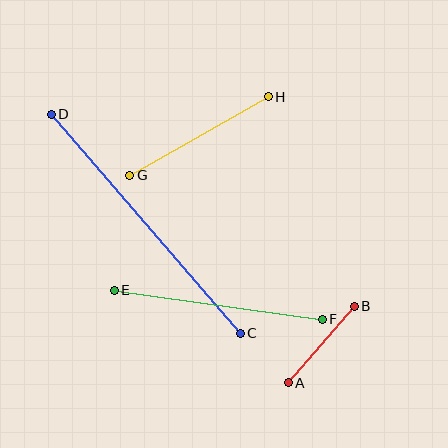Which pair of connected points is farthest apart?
Points C and D are farthest apart.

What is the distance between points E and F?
The distance is approximately 210 pixels.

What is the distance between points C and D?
The distance is approximately 289 pixels.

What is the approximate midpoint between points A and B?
The midpoint is at approximately (321, 344) pixels.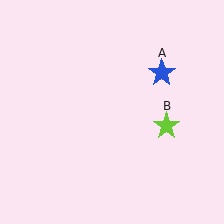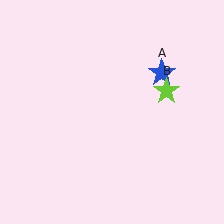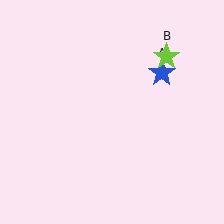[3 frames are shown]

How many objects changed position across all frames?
1 object changed position: lime star (object B).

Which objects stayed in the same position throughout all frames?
Blue star (object A) remained stationary.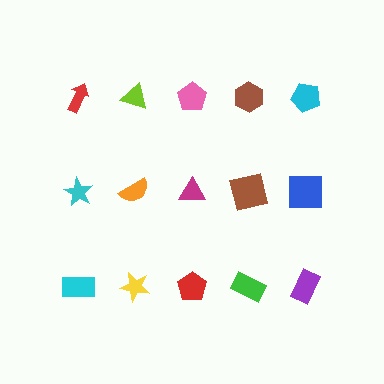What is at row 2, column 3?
A magenta triangle.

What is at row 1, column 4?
A brown hexagon.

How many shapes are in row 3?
5 shapes.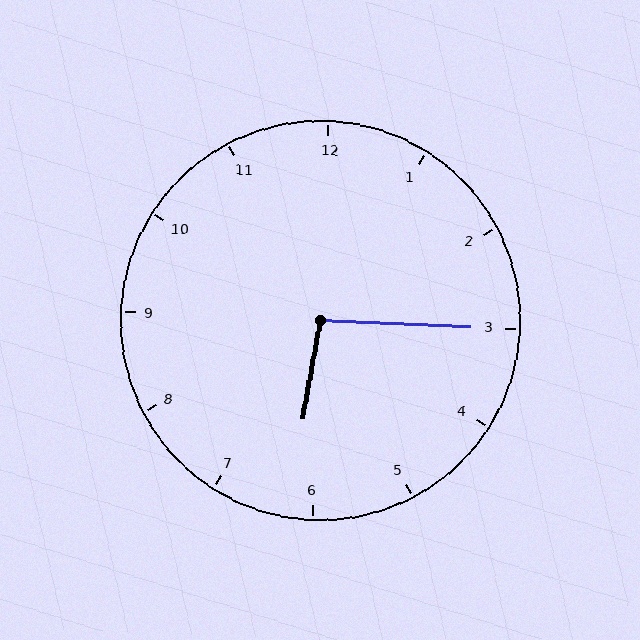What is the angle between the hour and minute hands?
Approximately 98 degrees.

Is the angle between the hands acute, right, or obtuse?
It is obtuse.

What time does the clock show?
6:15.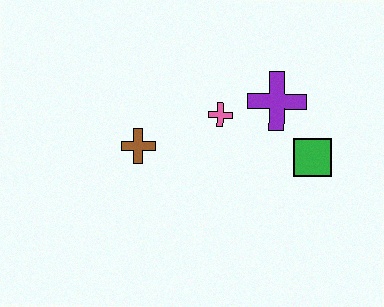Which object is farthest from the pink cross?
The green square is farthest from the pink cross.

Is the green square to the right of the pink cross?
Yes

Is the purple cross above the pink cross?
Yes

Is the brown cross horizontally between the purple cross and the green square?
No